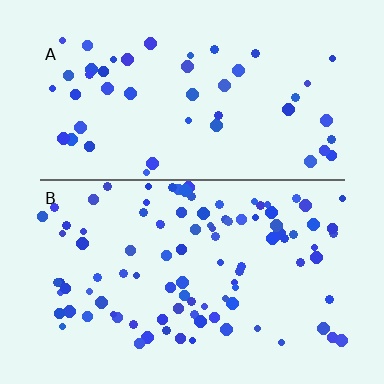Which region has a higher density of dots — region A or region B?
B (the bottom).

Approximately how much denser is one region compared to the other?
Approximately 2.1× — region B over region A.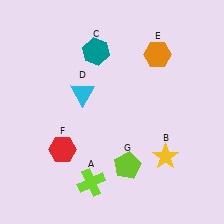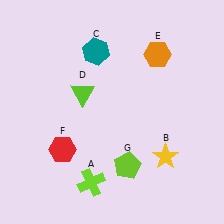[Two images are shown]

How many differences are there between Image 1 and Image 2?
There is 1 difference between the two images.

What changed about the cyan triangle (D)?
In Image 1, D is cyan. In Image 2, it changed to lime.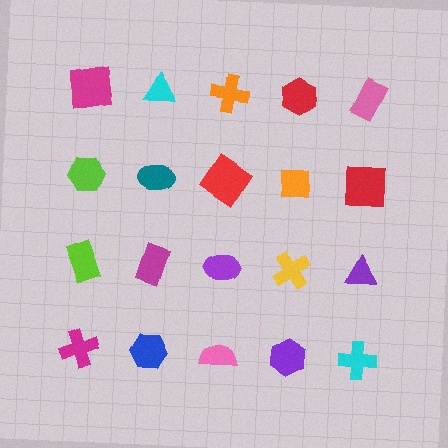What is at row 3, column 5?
A purple triangle.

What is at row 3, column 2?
A magenta rectangle.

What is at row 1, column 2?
A cyan triangle.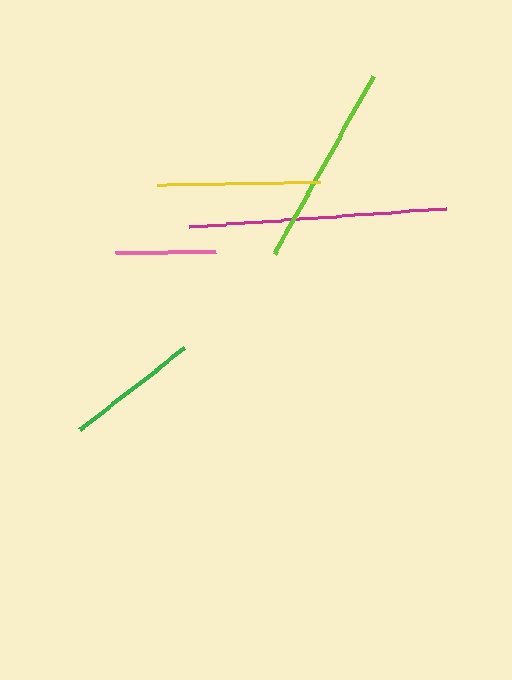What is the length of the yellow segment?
The yellow segment is approximately 163 pixels long.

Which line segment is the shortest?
The pink line is the shortest at approximately 100 pixels.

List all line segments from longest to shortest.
From longest to shortest: magenta, lime, yellow, green, pink.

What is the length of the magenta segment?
The magenta segment is approximately 257 pixels long.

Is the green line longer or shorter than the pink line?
The green line is longer than the pink line.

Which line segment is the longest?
The magenta line is the longest at approximately 257 pixels.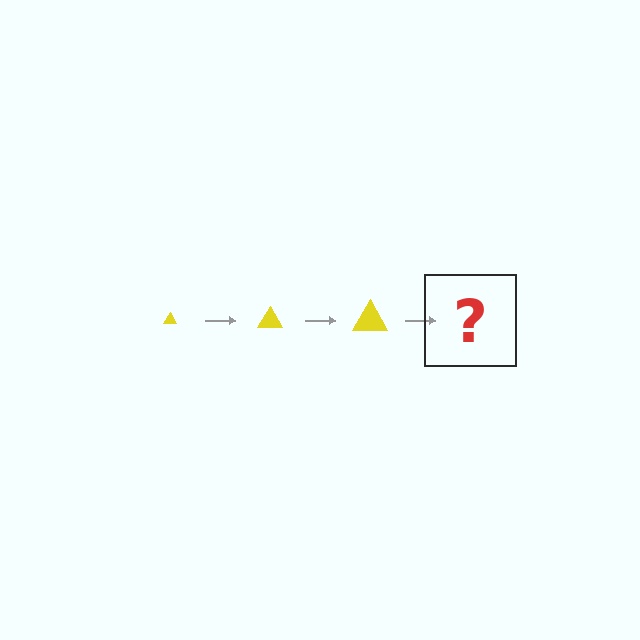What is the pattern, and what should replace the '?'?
The pattern is that the triangle gets progressively larger each step. The '?' should be a yellow triangle, larger than the previous one.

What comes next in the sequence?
The next element should be a yellow triangle, larger than the previous one.